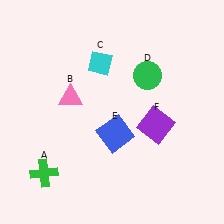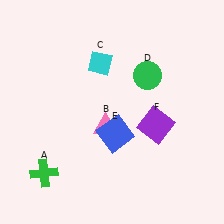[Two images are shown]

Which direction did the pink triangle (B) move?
The pink triangle (B) moved right.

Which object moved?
The pink triangle (B) moved right.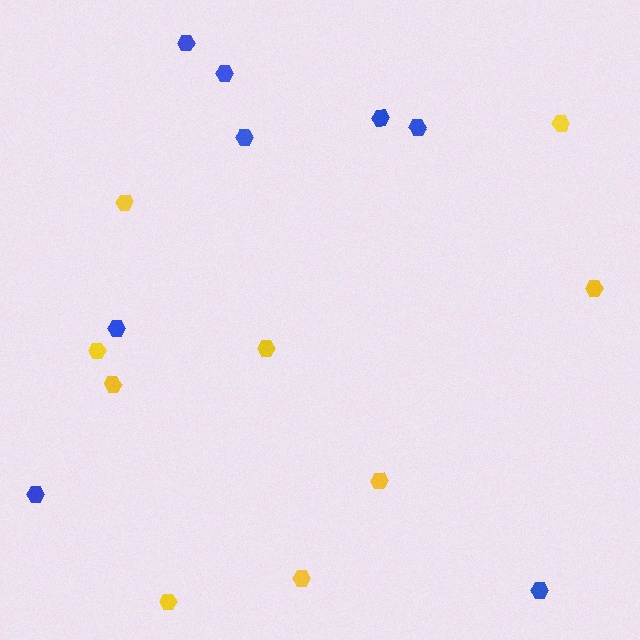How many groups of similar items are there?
There are 2 groups: one group of blue hexagons (8) and one group of yellow hexagons (9).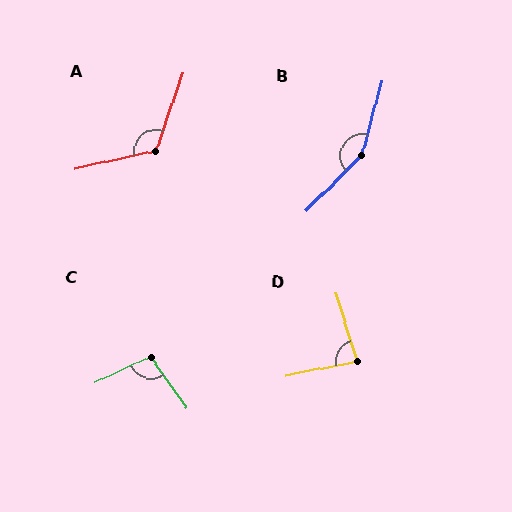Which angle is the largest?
B, at approximately 150 degrees.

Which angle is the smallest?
D, at approximately 84 degrees.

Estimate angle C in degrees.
Approximately 99 degrees.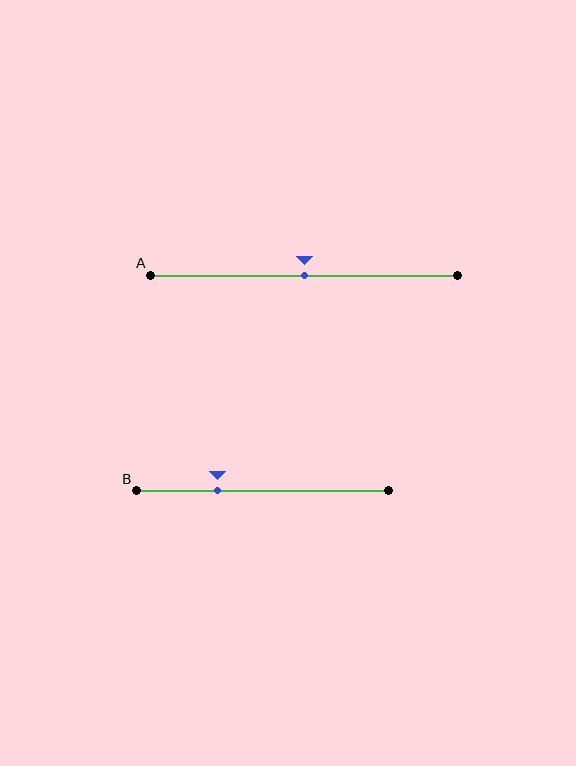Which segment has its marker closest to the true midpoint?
Segment A has its marker closest to the true midpoint.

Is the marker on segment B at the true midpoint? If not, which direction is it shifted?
No, the marker on segment B is shifted to the left by about 18% of the segment length.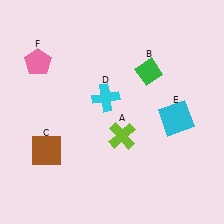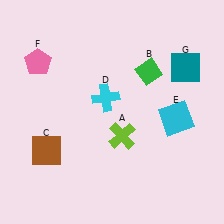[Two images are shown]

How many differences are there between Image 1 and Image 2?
There is 1 difference between the two images.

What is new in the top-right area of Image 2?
A teal square (G) was added in the top-right area of Image 2.